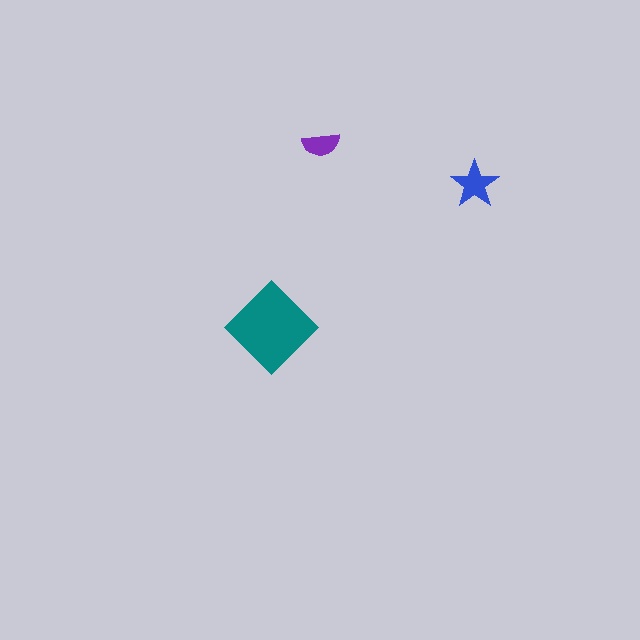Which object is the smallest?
The purple semicircle.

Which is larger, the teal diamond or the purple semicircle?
The teal diamond.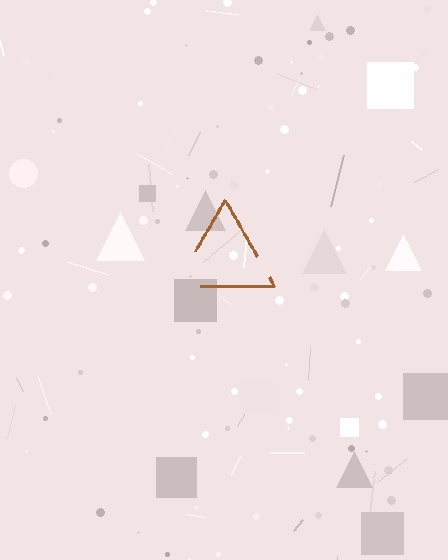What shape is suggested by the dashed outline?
The dashed outline suggests a triangle.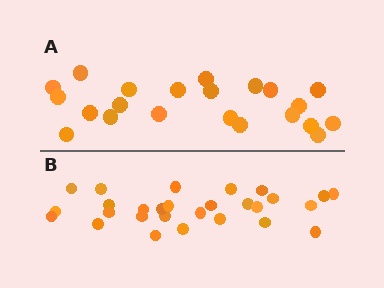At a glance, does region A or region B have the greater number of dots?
Region B (the bottom region) has more dots.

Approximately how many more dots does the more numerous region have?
Region B has about 6 more dots than region A.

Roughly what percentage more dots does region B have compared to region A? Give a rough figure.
About 25% more.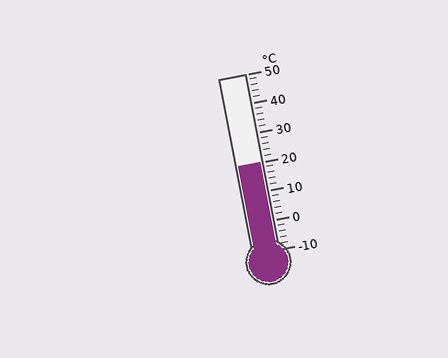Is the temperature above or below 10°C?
The temperature is above 10°C.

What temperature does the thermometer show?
The thermometer shows approximately 20°C.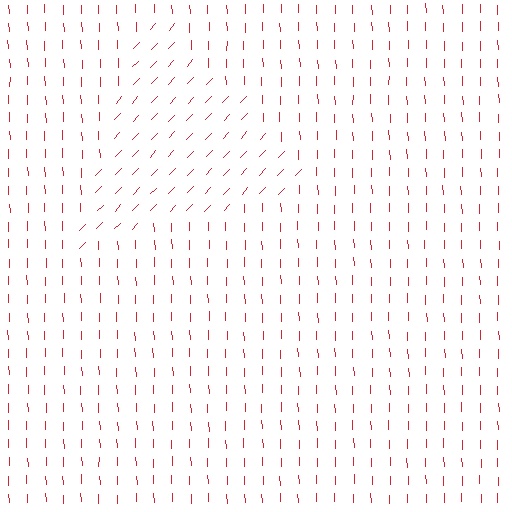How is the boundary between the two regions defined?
The boundary is defined purely by a change in line orientation (approximately 45 degrees difference). All lines are the same color and thickness.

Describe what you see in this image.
The image is filled with small red line segments. A triangle region in the image has lines oriented differently from the surrounding lines, creating a visible texture boundary.